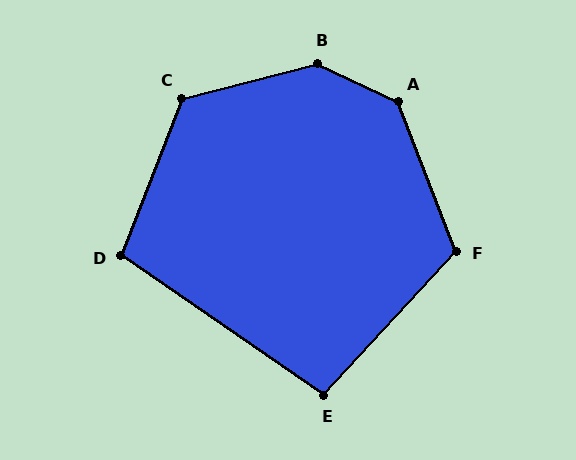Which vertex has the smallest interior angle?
E, at approximately 98 degrees.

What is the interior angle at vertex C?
Approximately 126 degrees (obtuse).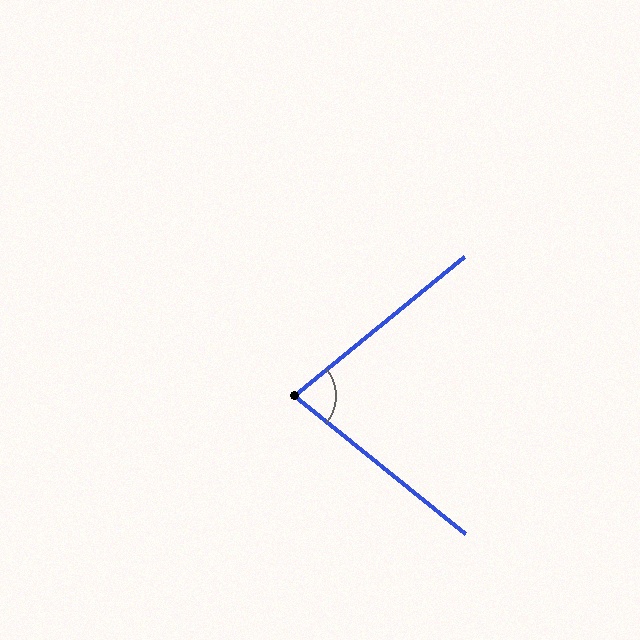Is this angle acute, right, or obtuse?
It is acute.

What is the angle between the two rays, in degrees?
Approximately 78 degrees.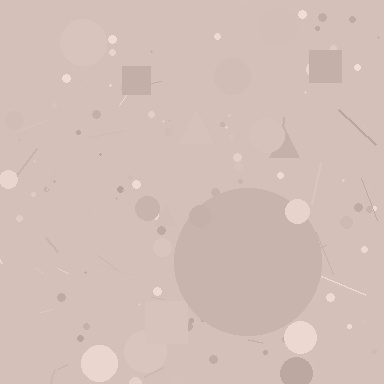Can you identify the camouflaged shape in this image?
The camouflaged shape is a circle.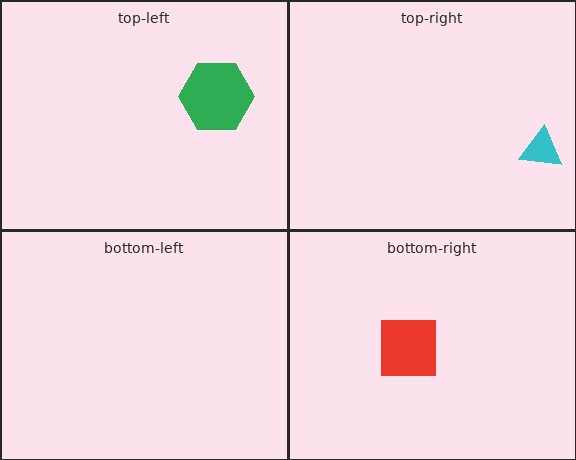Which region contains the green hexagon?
The top-left region.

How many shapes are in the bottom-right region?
1.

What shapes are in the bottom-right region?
The red square.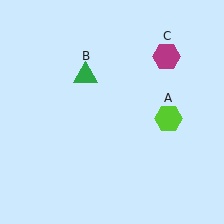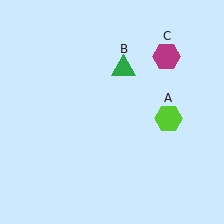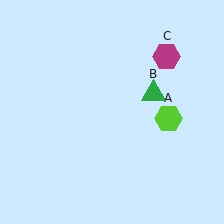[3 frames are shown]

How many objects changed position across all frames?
1 object changed position: green triangle (object B).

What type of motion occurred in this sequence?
The green triangle (object B) rotated clockwise around the center of the scene.